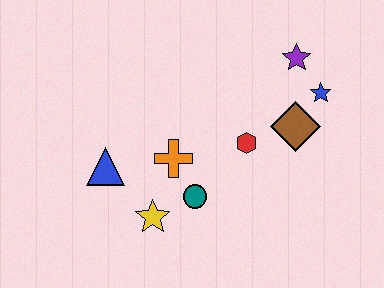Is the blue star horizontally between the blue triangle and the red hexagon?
No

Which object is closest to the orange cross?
The teal circle is closest to the orange cross.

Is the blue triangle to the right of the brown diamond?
No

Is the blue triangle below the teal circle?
No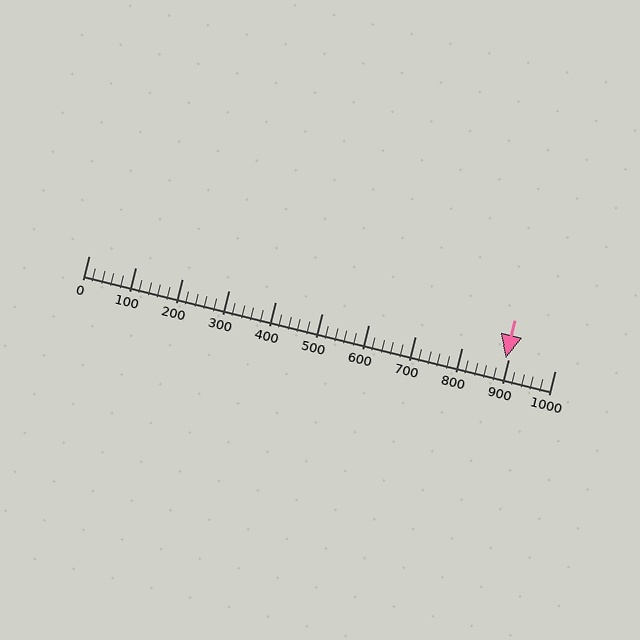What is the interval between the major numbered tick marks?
The major tick marks are spaced 100 units apart.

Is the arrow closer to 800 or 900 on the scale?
The arrow is closer to 900.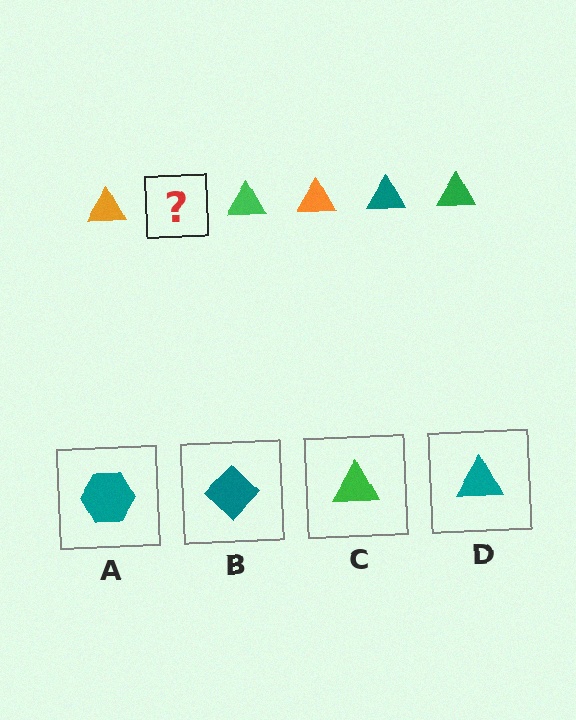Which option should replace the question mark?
Option D.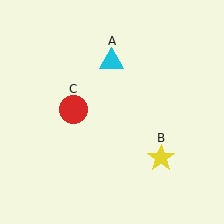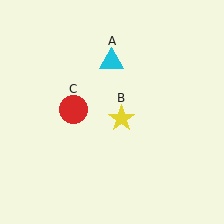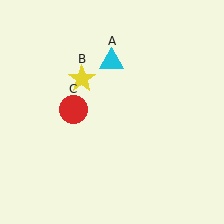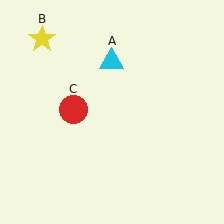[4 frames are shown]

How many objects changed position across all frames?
1 object changed position: yellow star (object B).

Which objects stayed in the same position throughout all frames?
Cyan triangle (object A) and red circle (object C) remained stationary.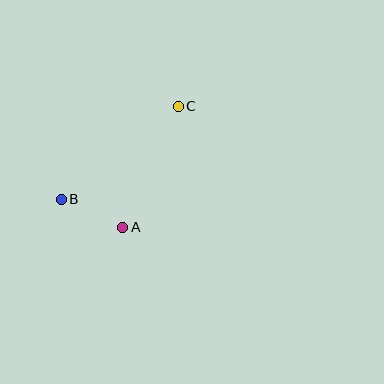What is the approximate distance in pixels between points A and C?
The distance between A and C is approximately 133 pixels.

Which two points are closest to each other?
Points A and B are closest to each other.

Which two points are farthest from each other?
Points B and C are farthest from each other.